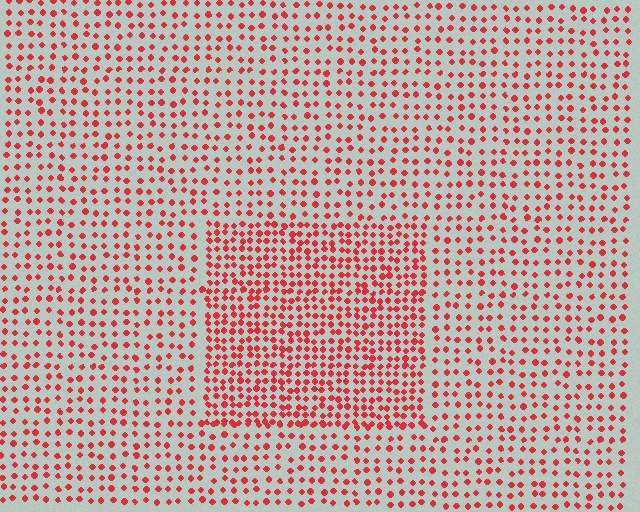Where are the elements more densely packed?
The elements are more densely packed inside the rectangle boundary.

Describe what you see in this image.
The image contains small red elements arranged at two different densities. A rectangle-shaped region is visible where the elements are more densely packed than the surrounding area.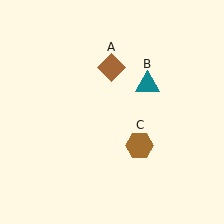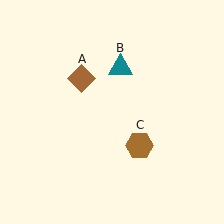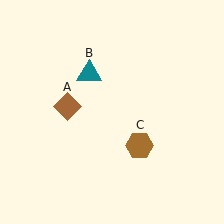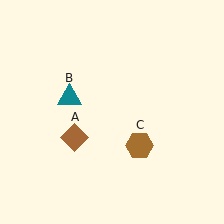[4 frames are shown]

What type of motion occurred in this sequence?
The brown diamond (object A), teal triangle (object B) rotated counterclockwise around the center of the scene.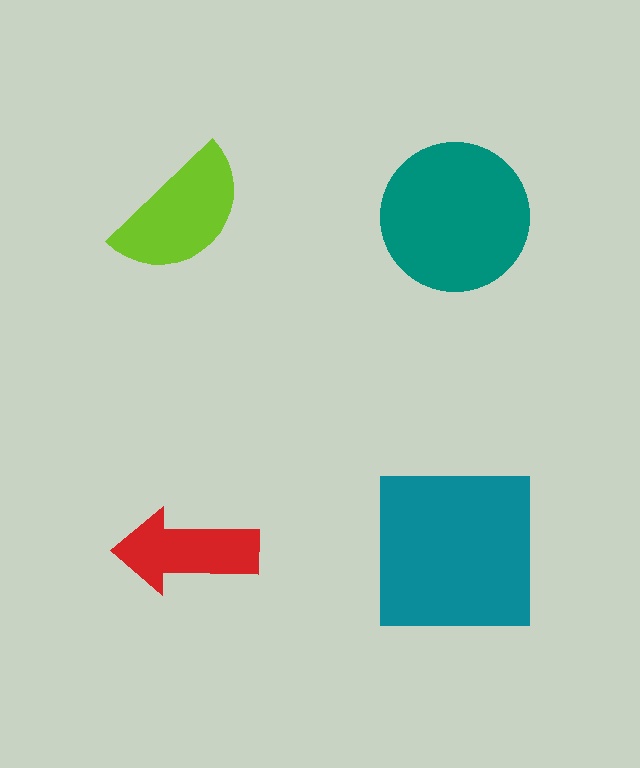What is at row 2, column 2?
A teal square.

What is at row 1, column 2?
A teal circle.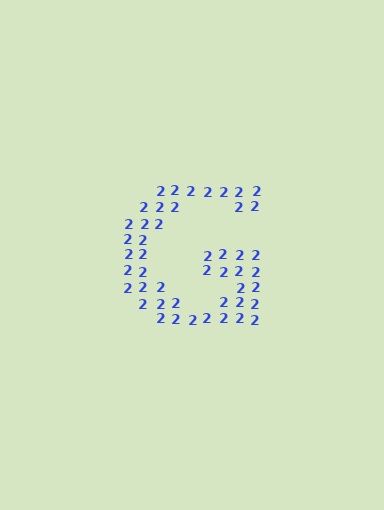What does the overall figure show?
The overall figure shows the letter G.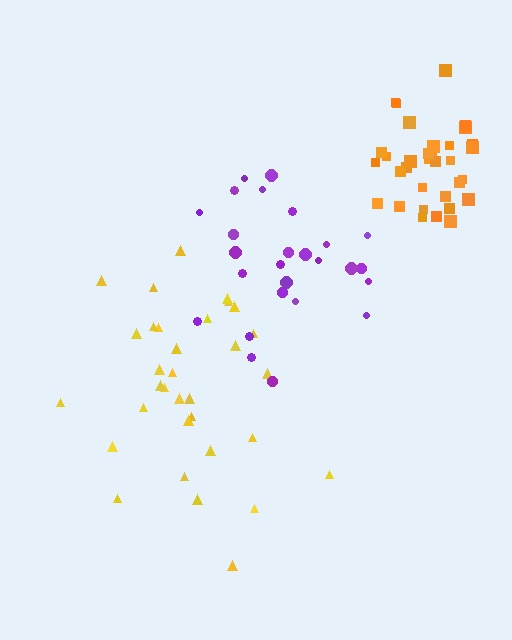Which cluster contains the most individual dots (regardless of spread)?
Yellow (33).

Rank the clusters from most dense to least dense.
orange, purple, yellow.